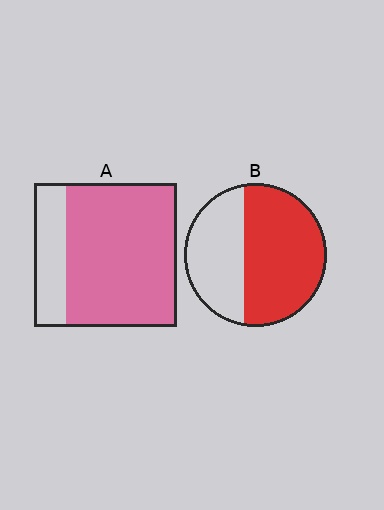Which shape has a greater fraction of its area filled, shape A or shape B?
Shape A.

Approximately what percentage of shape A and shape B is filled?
A is approximately 80% and B is approximately 60%.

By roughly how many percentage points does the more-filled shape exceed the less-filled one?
By roughly 15 percentage points (A over B).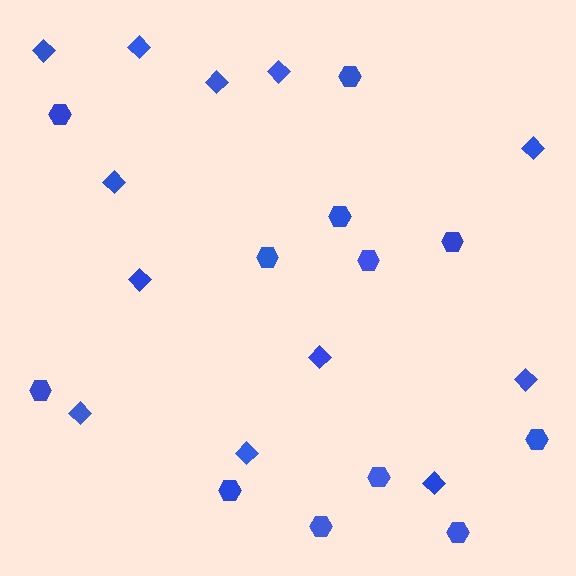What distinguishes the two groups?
There are 2 groups: one group of diamonds (12) and one group of hexagons (12).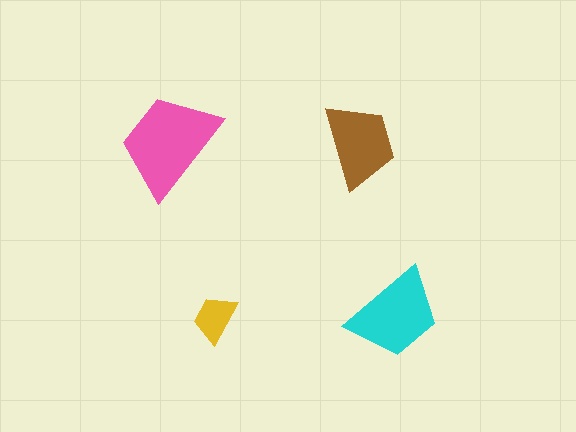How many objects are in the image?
There are 4 objects in the image.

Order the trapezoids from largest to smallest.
the pink one, the cyan one, the brown one, the yellow one.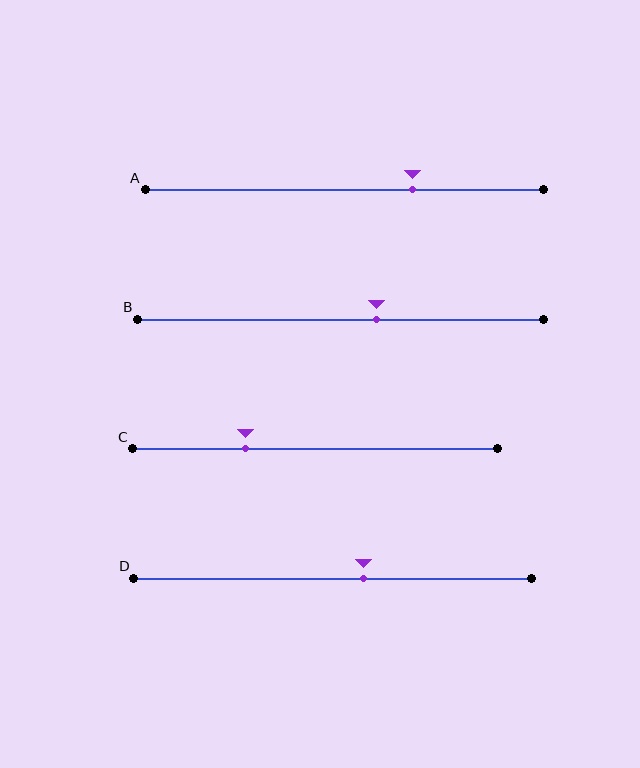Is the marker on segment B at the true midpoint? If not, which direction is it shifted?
No, the marker on segment B is shifted to the right by about 9% of the segment length.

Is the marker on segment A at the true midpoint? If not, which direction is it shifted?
No, the marker on segment A is shifted to the right by about 17% of the segment length.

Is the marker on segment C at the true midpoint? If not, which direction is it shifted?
No, the marker on segment C is shifted to the left by about 19% of the segment length.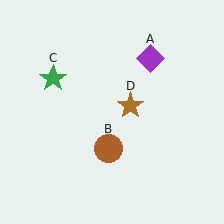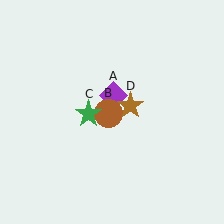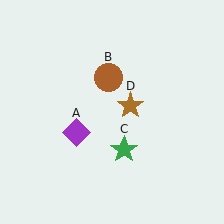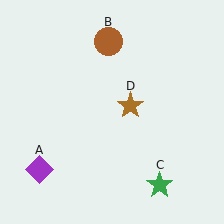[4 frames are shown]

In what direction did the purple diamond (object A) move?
The purple diamond (object A) moved down and to the left.